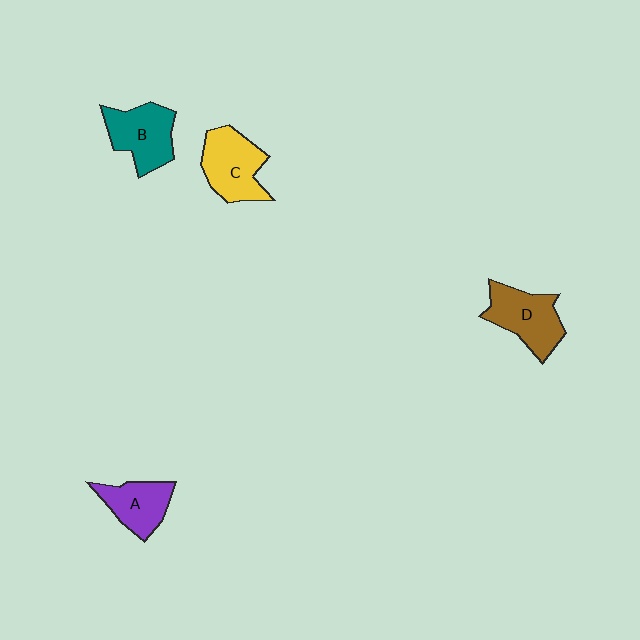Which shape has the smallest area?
Shape A (purple).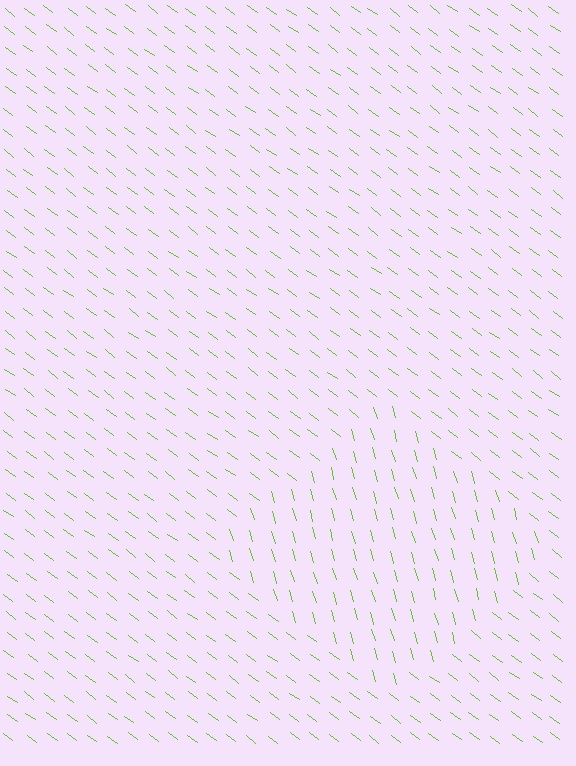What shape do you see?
I see a diamond.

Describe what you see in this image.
The image is filled with small lime line segments. A diamond region in the image has lines oriented differently from the surrounding lines, creating a visible texture boundary.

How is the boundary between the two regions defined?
The boundary is defined purely by a change in line orientation (approximately 37 degrees difference). All lines are the same color and thickness.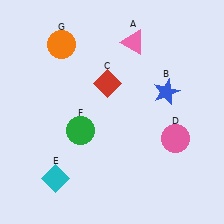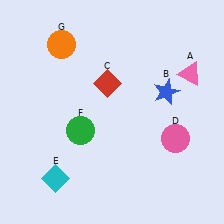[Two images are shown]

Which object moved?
The pink triangle (A) moved right.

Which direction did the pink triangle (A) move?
The pink triangle (A) moved right.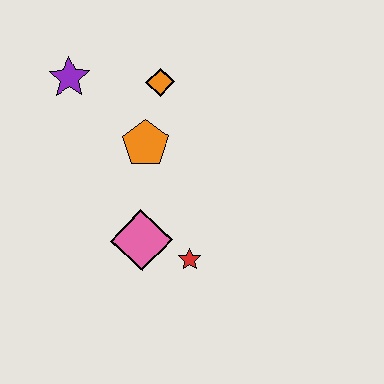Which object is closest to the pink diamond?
The red star is closest to the pink diamond.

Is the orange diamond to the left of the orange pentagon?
No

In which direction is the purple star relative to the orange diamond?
The purple star is to the left of the orange diamond.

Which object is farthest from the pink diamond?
The purple star is farthest from the pink diamond.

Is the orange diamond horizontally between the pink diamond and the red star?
Yes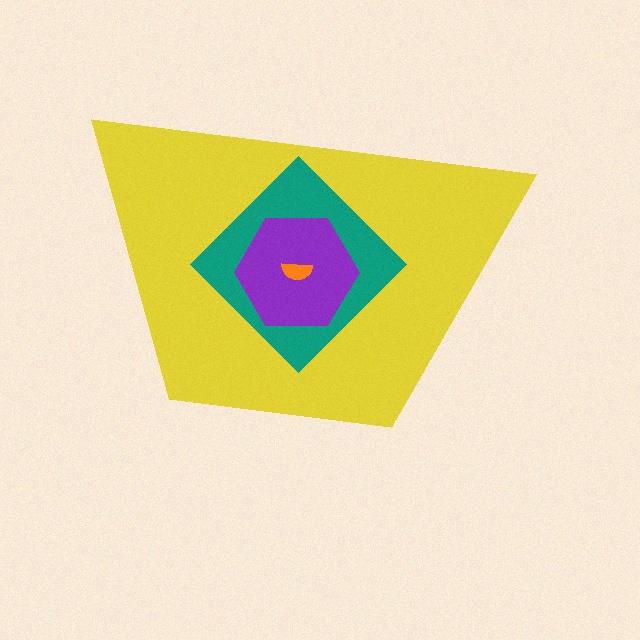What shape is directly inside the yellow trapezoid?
The teal diamond.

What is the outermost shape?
The yellow trapezoid.